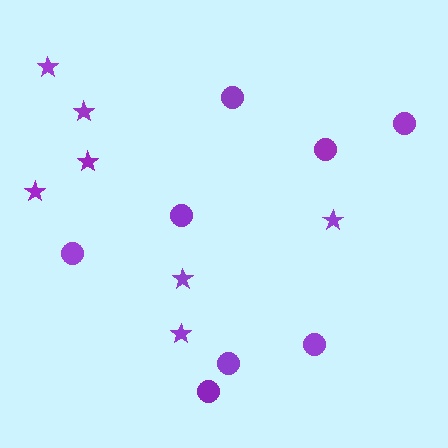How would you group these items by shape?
There are 2 groups: one group of stars (7) and one group of circles (8).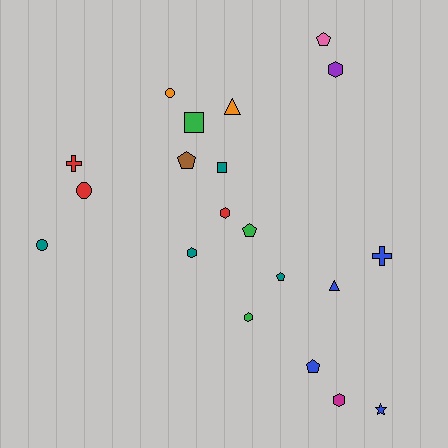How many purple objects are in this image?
There is 1 purple object.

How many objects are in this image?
There are 20 objects.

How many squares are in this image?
There are 2 squares.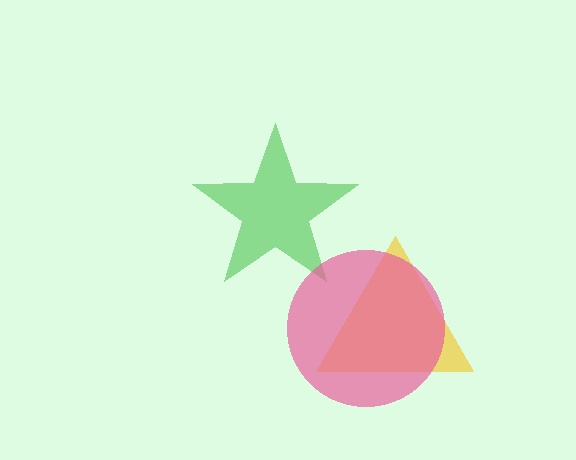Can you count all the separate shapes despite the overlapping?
Yes, there are 3 separate shapes.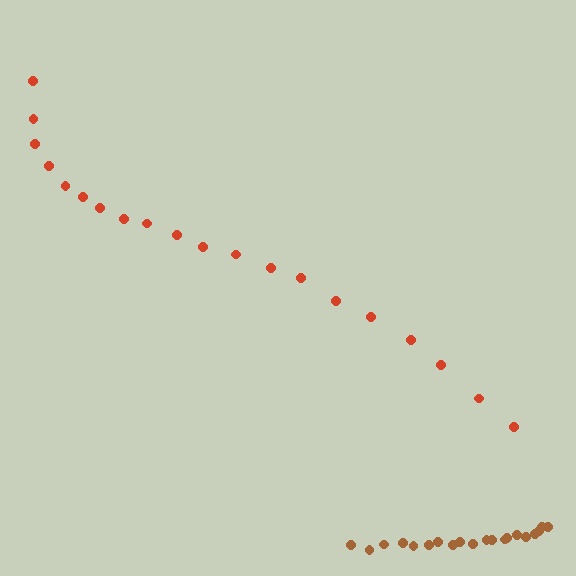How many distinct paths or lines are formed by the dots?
There are 2 distinct paths.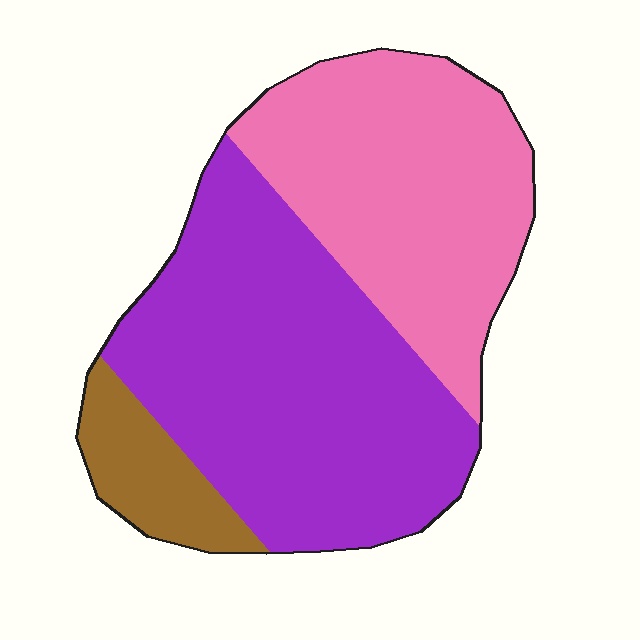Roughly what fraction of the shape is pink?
Pink covers around 40% of the shape.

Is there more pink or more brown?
Pink.